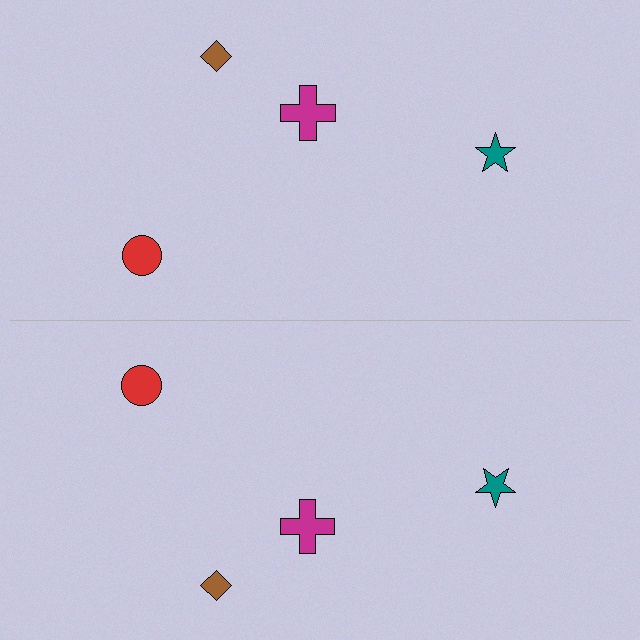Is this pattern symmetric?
Yes, this pattern has bilateral (reflection) symmetry.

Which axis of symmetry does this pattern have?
The pattern has a horizontal axis of symmetry running through the center of the image.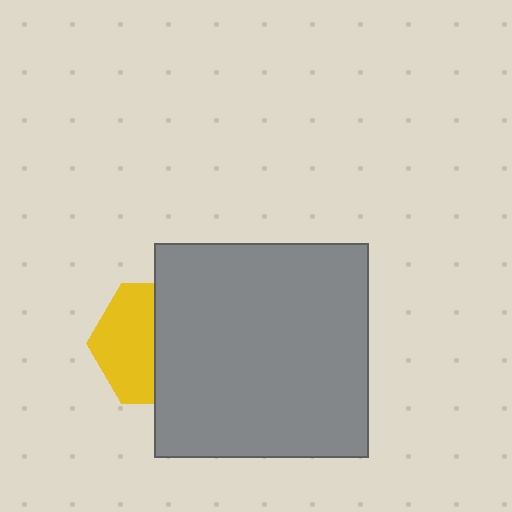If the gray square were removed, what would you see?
You would see the complete yellow hexagon.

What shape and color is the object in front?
The object in front is a gray square.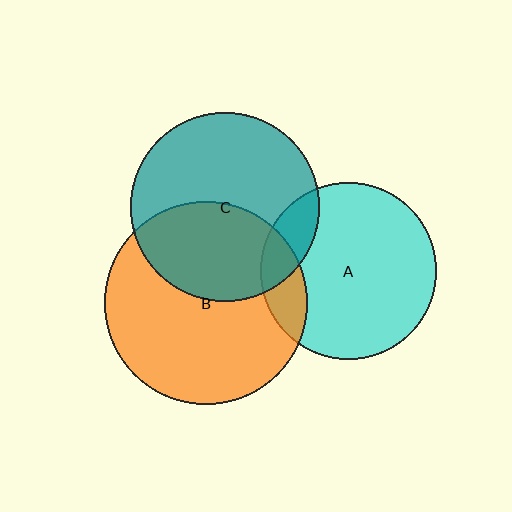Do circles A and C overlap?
Yes.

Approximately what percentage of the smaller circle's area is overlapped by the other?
Approximately 15%.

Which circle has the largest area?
Circle B (orange).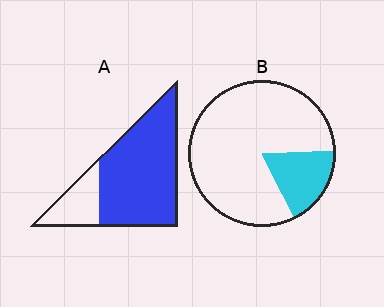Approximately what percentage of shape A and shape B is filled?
A is approximately 80% and B is approximately 20%.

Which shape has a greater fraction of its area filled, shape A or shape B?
Shape A.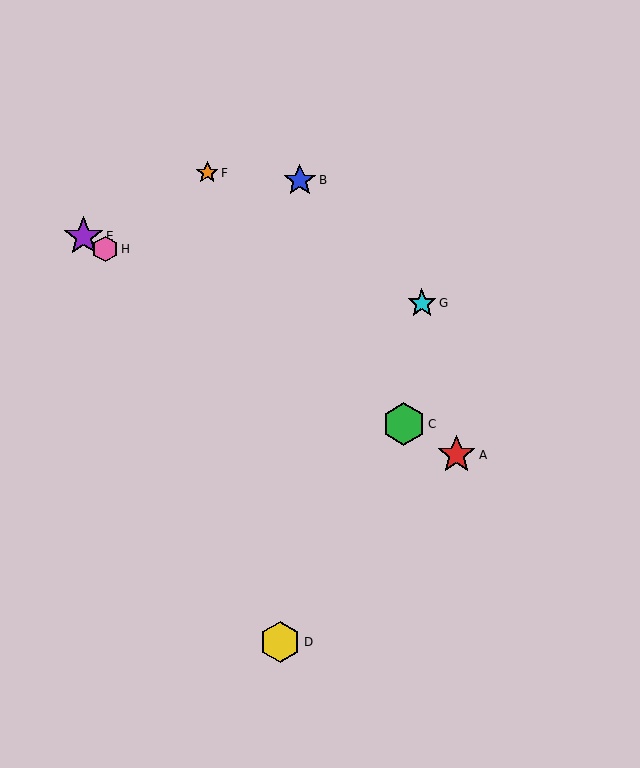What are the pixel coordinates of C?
Object C is at (404, 424).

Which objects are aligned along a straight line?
Objects A, C, E, H are aligned along a straight line.